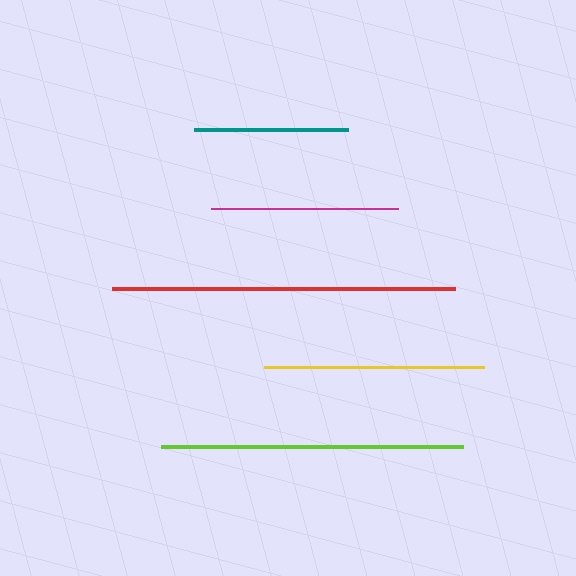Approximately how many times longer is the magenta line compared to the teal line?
The magenta line is approximately 1.2 times the length of the teal line.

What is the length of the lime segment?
The lime segment is approximately 303 pixels long.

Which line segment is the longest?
The red line is the longest at approximately 343 pixels.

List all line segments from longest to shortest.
From longest to shortest: red, lime, yellow, magenta, teal.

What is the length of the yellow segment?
The yellow segment is approximately 221 pixels long.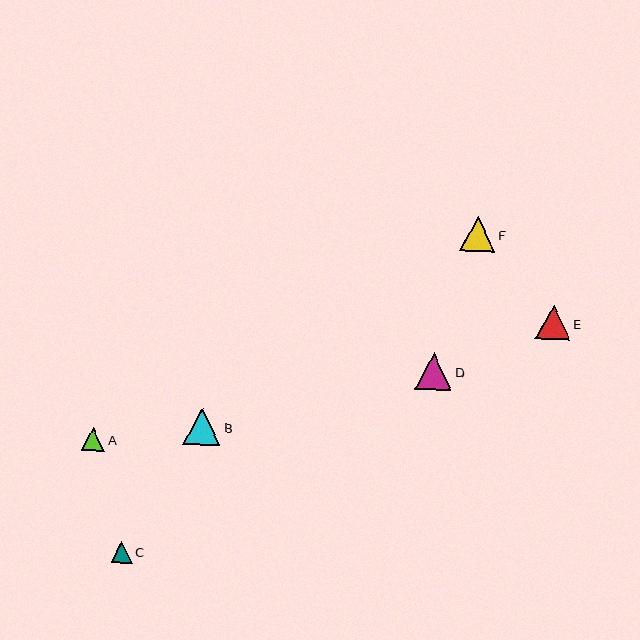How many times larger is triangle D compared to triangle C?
Triangle D is approximately 1.7 times the size of triangle C.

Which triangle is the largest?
Triangle B is the largest with a size of approximately 37 pixels.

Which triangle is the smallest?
Triangle C is the smallest with a size of approximately 21 pixels.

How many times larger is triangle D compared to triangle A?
Triangle D is approximately 1.5 times the size of triangle A.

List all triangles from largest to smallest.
From largest to smallest: B, D, F, E, A, C.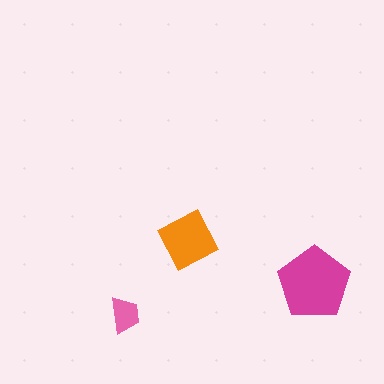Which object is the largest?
The magenta pentagon.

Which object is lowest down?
The pink trapezoid is bottommost.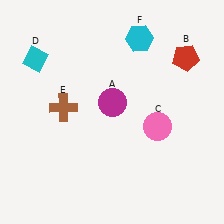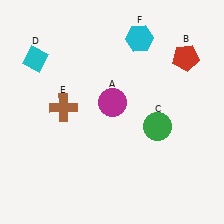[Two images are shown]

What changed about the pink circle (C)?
In Image 1, C is pink. In Image 2, it changed to green.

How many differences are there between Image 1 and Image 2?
There is 1 difference between the two images.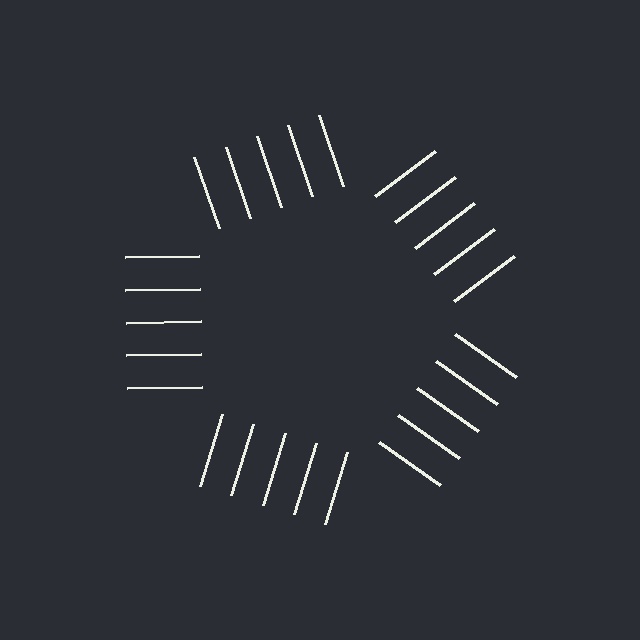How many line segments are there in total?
25 — 5 along each of the 5 edges.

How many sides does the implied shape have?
5 sides — the line-ends trace a pentagon.